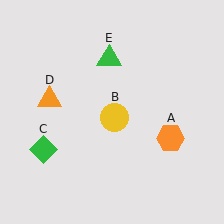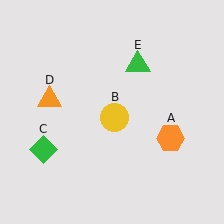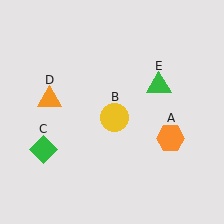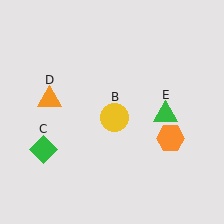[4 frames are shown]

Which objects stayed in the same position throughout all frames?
Orange hexagon (object A) and yellow circle (object B) and green diamond (object C) and orange triangle (object D) remained stationary.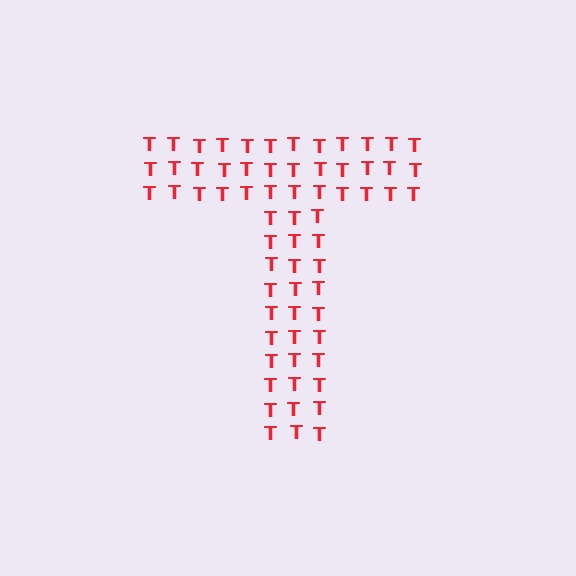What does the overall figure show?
The overall figure shows the letter T.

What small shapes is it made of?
It is made of small letter T's.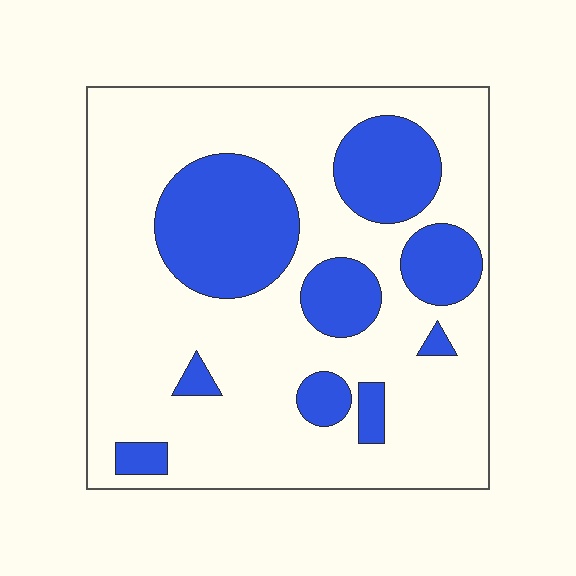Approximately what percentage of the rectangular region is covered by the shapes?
Approximately 25%.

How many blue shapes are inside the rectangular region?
9.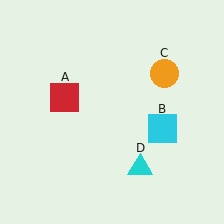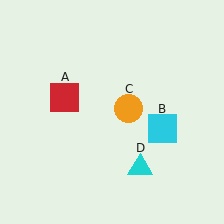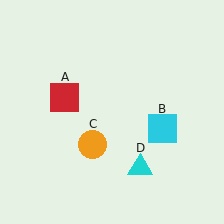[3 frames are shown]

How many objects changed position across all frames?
1 object changed position: orange circle (object C).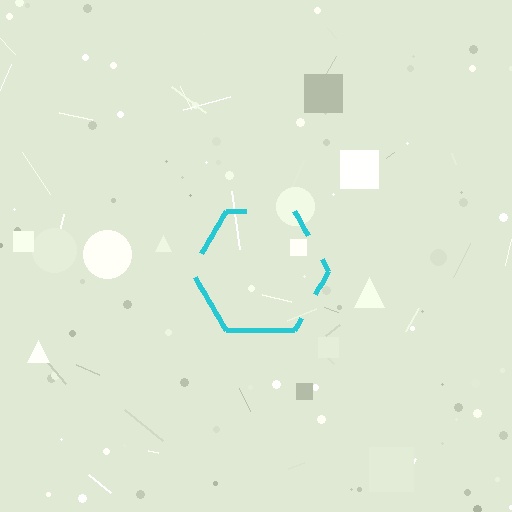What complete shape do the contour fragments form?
The contour fragments form a hexagon.